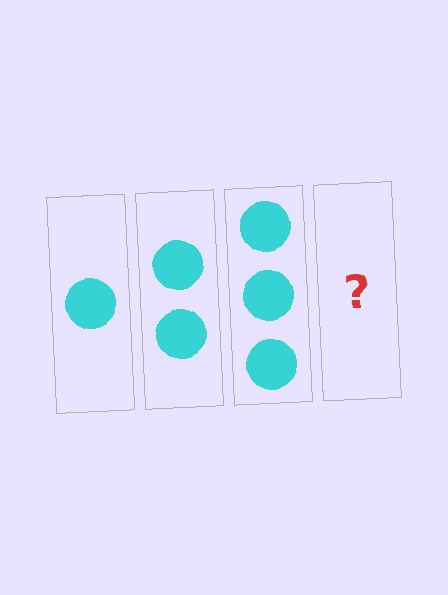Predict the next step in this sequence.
The next step is 4 circles.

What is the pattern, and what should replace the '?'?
The pattern is that each step adds one more circle. The '?' should be 4 circles.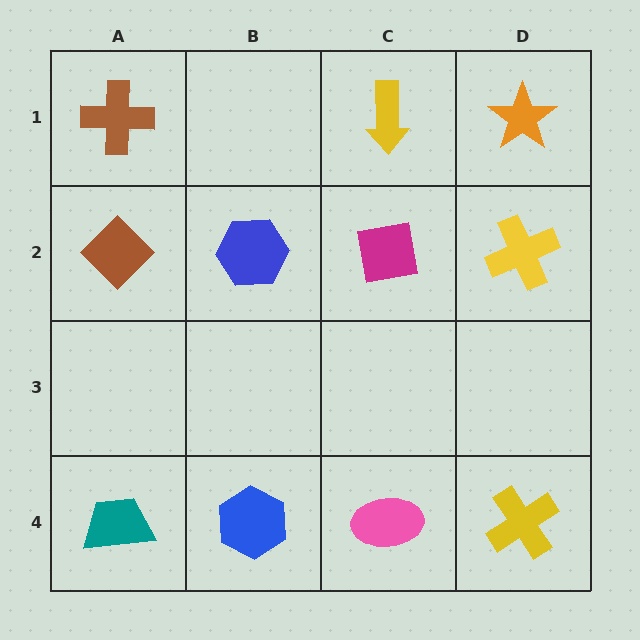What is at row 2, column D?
A yellow cross.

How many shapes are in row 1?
3 shapes.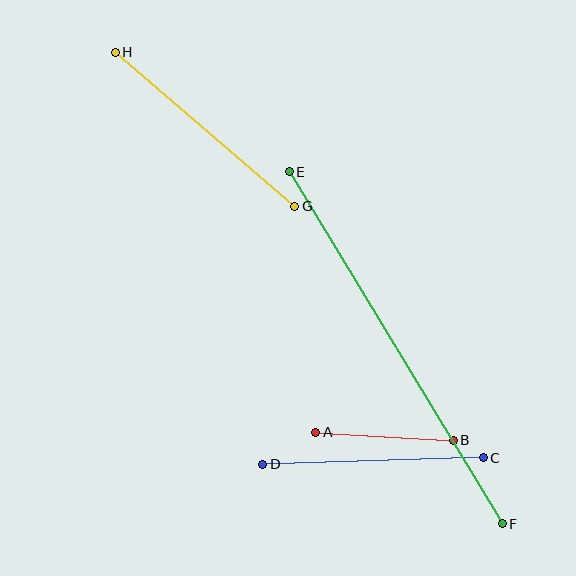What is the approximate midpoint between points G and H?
The midpoint is at approximately (205, 129) pixels.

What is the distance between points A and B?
The distance is approximately 138 pixels.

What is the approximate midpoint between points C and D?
The midpoint is at approximately (373, 461) pixels.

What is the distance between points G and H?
The distance is approximately 237 pixels.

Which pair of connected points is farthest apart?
Points E and F are farthest apart.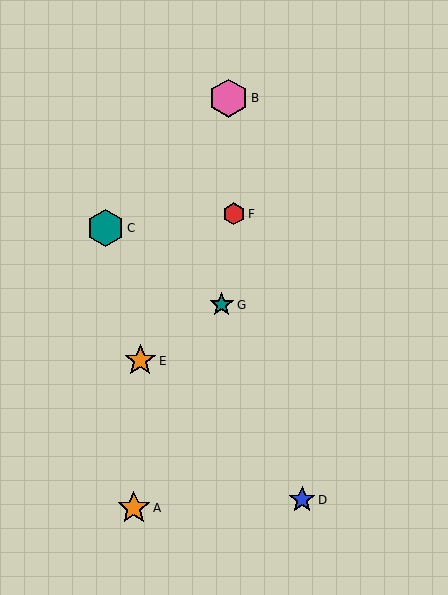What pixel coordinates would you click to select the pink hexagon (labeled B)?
Click at (228, 98) to select the pink hexagon B.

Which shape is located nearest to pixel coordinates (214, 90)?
The pink hexagon (labeled B) at (228, 98) is nearest to that location.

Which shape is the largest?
The pink hexagon (labeled B) is the largest.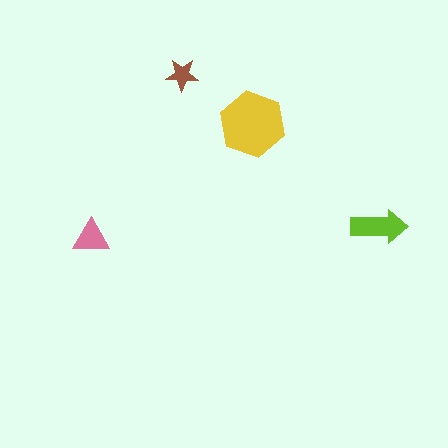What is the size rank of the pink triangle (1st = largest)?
3rd.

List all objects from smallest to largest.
The brown star, the pink triangle, the lime arrow, the yellow hexagon.